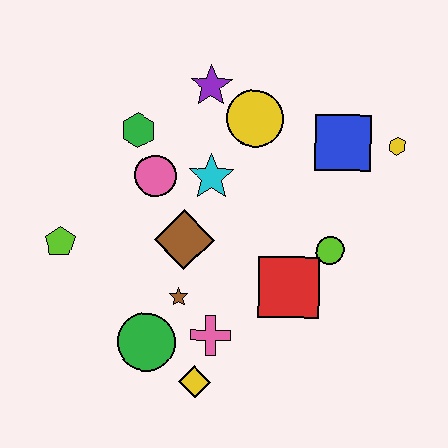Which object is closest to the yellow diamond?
The pink cross is closest to the yellow diamond.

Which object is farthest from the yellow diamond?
The yellow hexagon is farthest from the yellow diamond.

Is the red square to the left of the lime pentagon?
No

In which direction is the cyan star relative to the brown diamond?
The cyan star is above the brown diamond.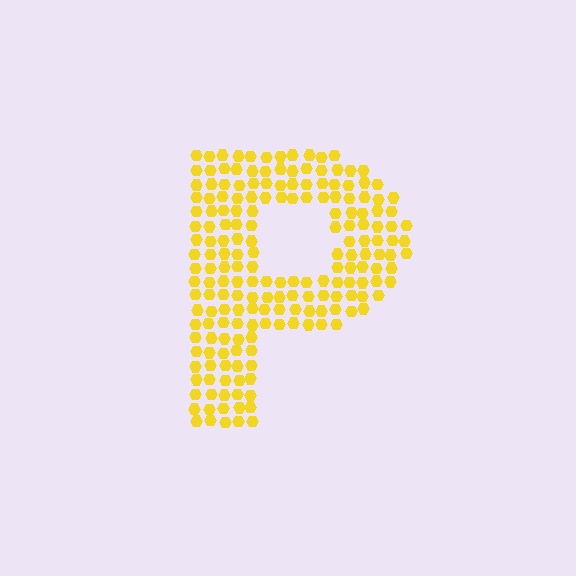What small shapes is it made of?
It is made of small hexagons.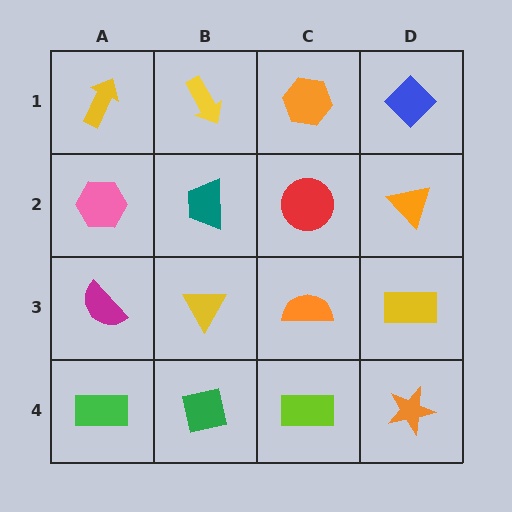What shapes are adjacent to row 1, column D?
An orange triangle (row 2, column D), an orange hexagon (row 1, column C).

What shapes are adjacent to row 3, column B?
A teal trapezoid (row 2, column B), a green square (row 4, column B), a magenta semicircle (row 3, column A), an orange semicircle (row 3, column C).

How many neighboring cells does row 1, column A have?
2.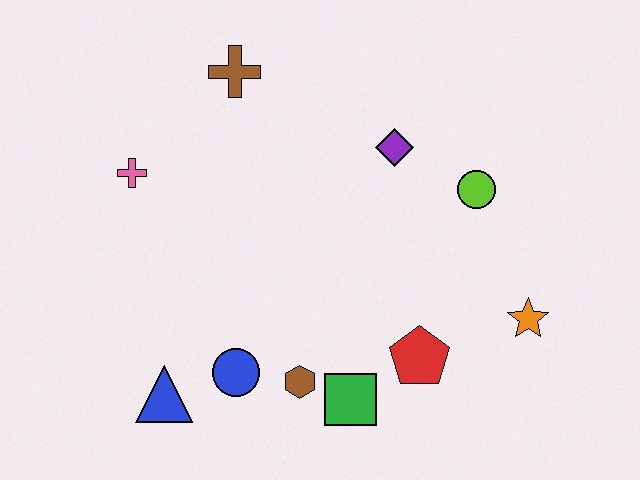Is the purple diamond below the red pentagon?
No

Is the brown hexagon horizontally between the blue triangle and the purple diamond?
Yes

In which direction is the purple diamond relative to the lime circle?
The purple diamond is to the left of the lime circle.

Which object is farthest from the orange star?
The pink cross is farthest from the orange star.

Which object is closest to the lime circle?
The purple diamond is closest to the lime circle.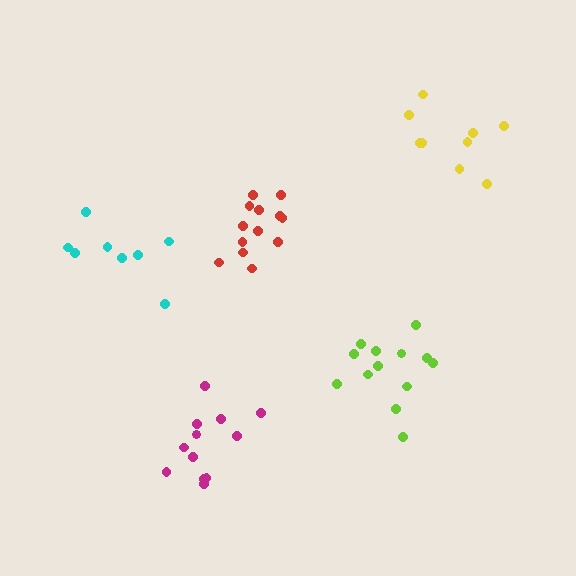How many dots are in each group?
Group 1: 8 dots, Group 2: 13 dots, Group 3: 13 dots, Group 4: 12 dots, Group 5: 9 dots (55 total).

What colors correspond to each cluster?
The clusters are colored: cyan, lime, red, magenta, yellow.